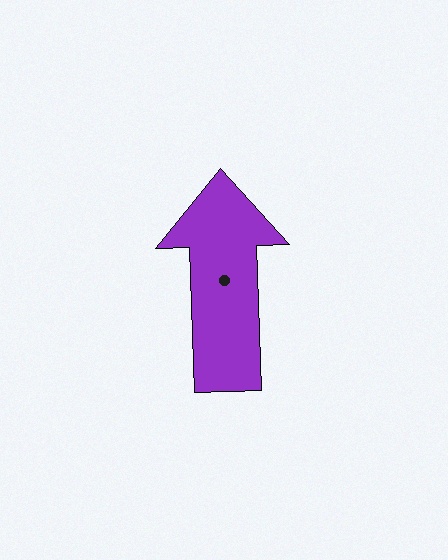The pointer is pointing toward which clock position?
Roughly 12 o'clock.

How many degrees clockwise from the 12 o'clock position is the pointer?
Approximately 358 degrees.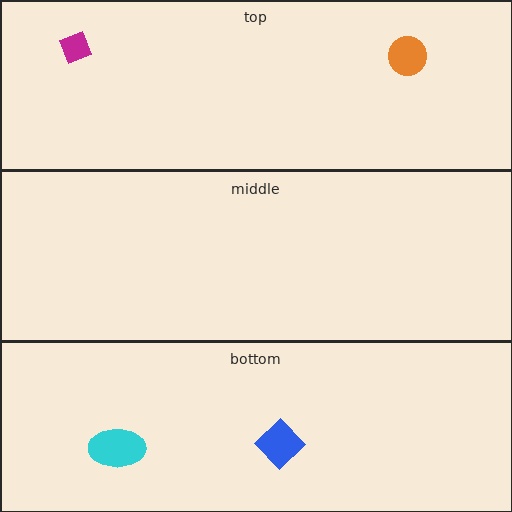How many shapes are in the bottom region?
2.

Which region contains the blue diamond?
The bottom region.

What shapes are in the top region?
The orange circle, the magenta diamond.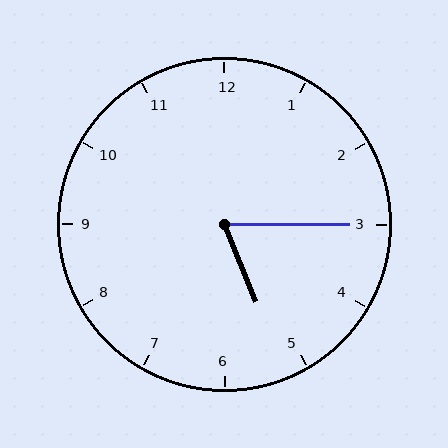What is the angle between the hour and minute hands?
Approximately 68 degrees.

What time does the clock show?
5:15.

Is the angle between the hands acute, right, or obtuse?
It is acute.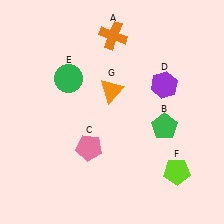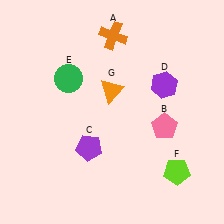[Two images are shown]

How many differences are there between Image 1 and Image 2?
There are 2 differences between the two images.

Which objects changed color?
B changed from green to pink. C changed from pink to purple.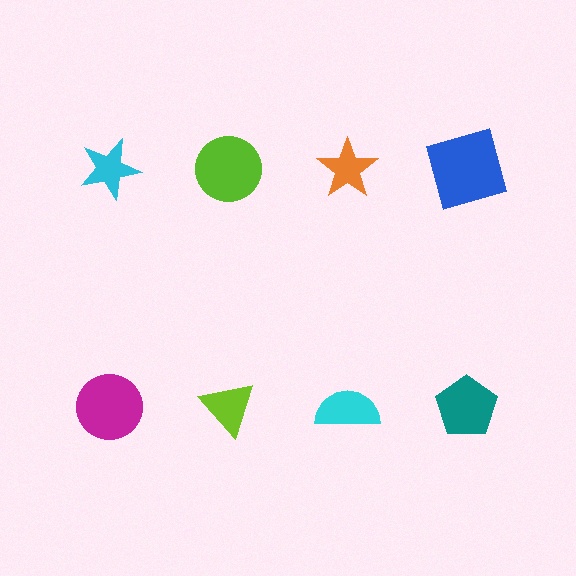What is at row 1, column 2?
A lime circle.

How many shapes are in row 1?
4 shapes.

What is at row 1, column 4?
A blue square.